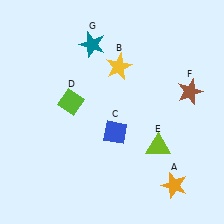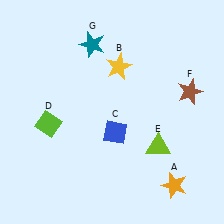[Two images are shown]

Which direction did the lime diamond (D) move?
The lime diamond (D) moved left.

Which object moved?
The lime diamond (D) moved left.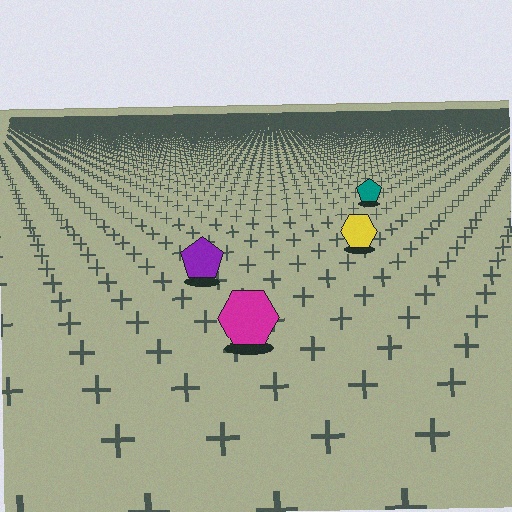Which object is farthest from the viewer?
The teal pentagon is farthest from the viewer. It appears smaller and the ground texture around it is denser.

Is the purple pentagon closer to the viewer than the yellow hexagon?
Yes. The purple pentagon is closer — you can tell from the texture gradient: the ground texture is coarser near it.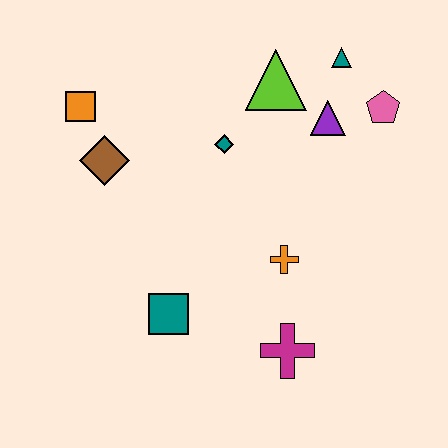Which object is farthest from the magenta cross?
The orange square is farthest from the magenta cross.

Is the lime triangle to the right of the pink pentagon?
No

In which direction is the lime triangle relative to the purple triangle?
The lime triangle is to the left of the purple triangle.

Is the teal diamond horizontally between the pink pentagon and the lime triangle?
No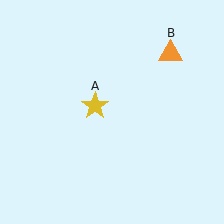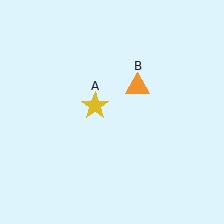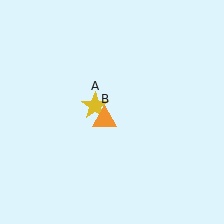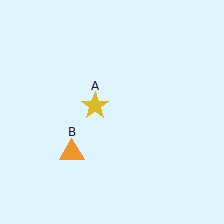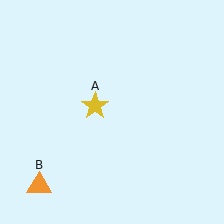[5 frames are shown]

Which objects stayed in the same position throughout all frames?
Yellow star (object A) remained stationary.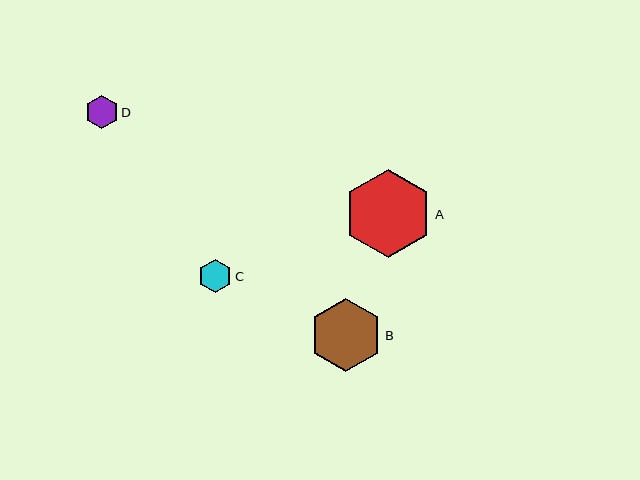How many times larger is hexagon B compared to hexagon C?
Hexagon B is approximately 2.2 times the size of hexagon C.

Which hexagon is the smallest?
Hexagon C is the smallest with a size of approximately 33 pixels.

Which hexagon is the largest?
Hexagon A is the largest with a size of approximately 88 pixels.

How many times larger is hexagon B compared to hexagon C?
Hexagon B is approximately 2.2 times the size of hexagon C.